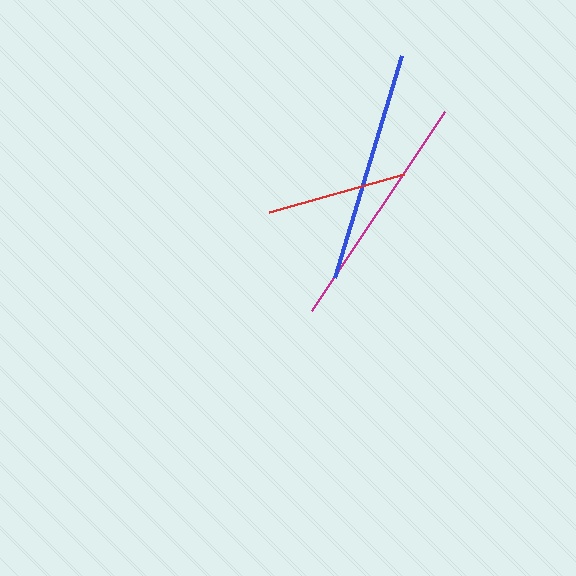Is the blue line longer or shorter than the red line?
The blue line is longer than the red line.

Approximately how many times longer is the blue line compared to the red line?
The blue line is approximately 1.7 times the length of the red line.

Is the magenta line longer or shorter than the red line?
The magenta line is longer than the red line.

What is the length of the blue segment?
The blue segment is approximately 232 pixels long.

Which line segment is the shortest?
The red line is the shortest at approximately 140 pixels.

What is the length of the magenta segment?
The magenta segment is approximately 239 pixels long.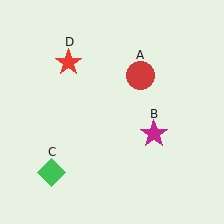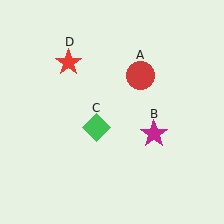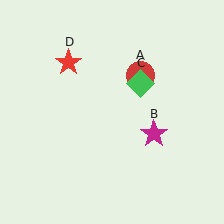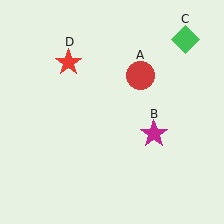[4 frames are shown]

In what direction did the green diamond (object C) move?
The green diamond (object C) moved up and to the right.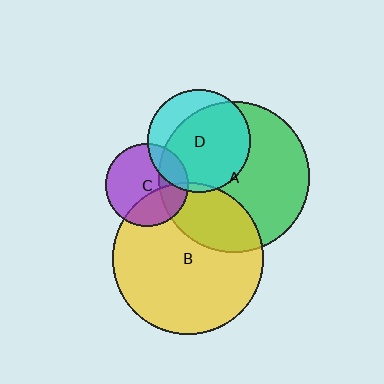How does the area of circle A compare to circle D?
Approximately 2.1 times.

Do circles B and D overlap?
Yes.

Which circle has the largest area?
Circle A (green).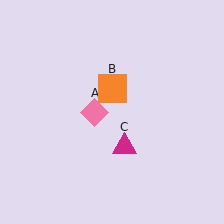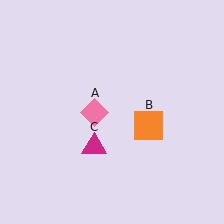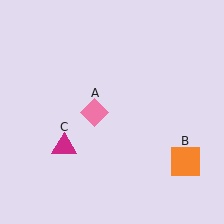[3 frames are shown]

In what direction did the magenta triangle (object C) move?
The magenta triangle (object C) moved left.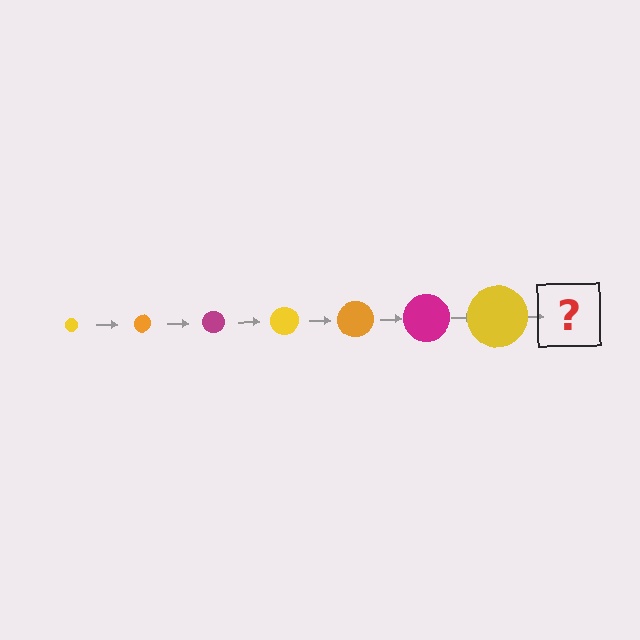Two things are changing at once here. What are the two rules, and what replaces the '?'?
The two rules are that the circle grows larger each step and the color cycles through yellow, orange, and magenta. The '?' should be an orange circle, larger than the previous one.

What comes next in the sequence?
The next element should be an orange circle, larger than the previous one.